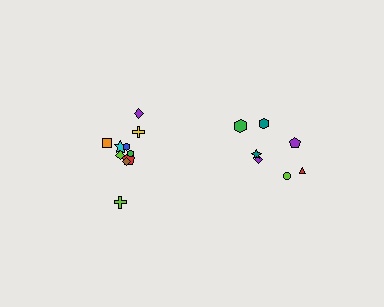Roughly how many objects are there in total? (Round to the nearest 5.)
Roughly 15 objects in total.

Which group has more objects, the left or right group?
The left group.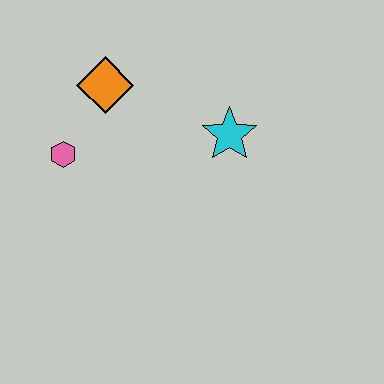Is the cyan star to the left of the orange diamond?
No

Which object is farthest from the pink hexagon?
The cyan star is farthest from the pink hexagon.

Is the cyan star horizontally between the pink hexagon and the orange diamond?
No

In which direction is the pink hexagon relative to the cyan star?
The pink hexagon is to the left of the cyan star.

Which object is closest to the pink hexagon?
The orange diamond is closest to the pink hexagon.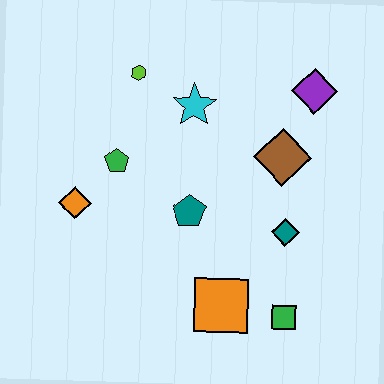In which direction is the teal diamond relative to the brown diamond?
The teal diamond is below the brown diamond.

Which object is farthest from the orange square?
The lime hexagon is farthest from the orange square.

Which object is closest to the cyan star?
The lime hexagon is closest to the cyan star.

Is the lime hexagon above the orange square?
Yes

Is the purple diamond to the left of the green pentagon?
No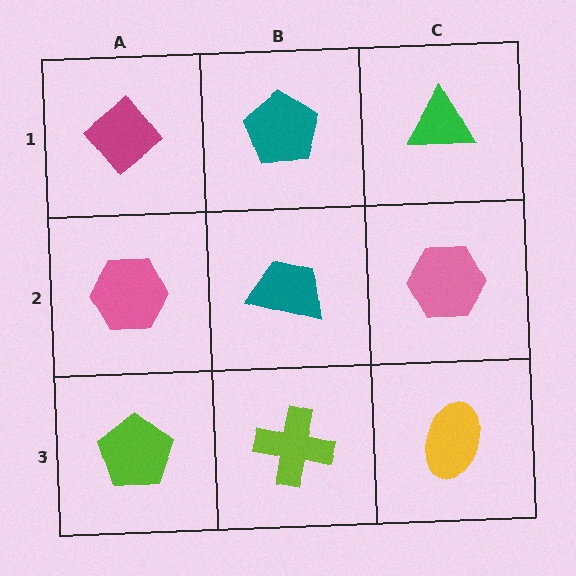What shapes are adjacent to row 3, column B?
A teal trapezoid (row 2, column B), a lime pentagon (row 3, column A), a yellow ellipse (row 3, column C).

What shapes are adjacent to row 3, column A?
A pink hexagon (row 2, column A), a lime cross (row 3, column B).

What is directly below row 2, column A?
A lime pentagon.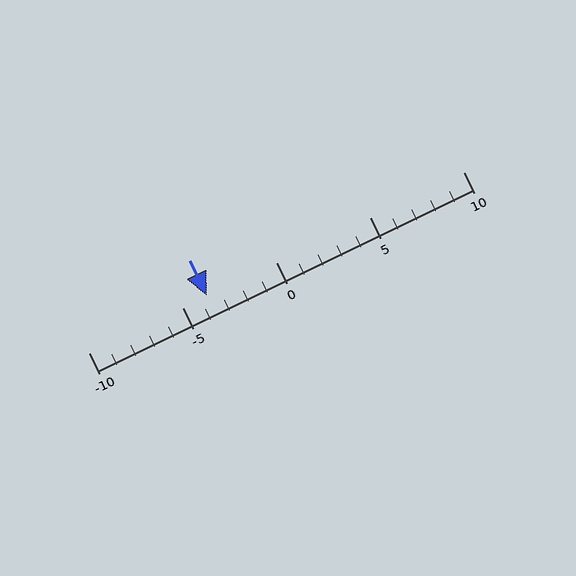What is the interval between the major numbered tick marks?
The major tick marks are spaced 5 units apart.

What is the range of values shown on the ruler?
The ruler shows values from -10 to 10.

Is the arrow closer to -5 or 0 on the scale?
The arrow is closer to -5.